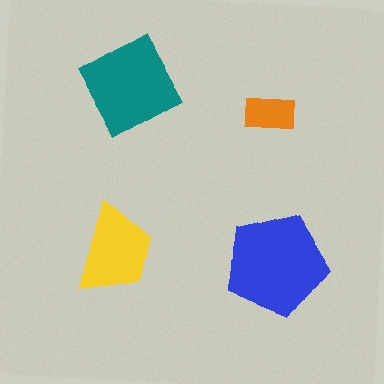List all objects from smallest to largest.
The orange rectangle, the yellow trapezoid, the teal square, the blue pentagon.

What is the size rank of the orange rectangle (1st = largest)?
4th.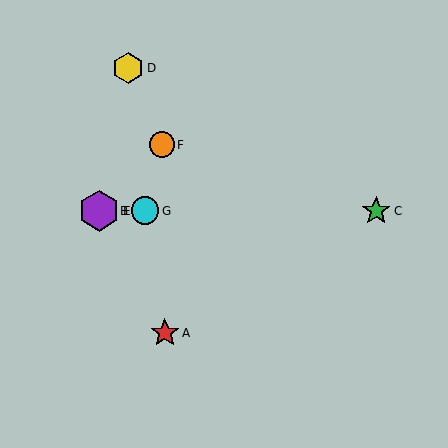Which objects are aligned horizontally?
Objects B, C, E, G are aligned horizontally.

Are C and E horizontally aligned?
Yes, both are at y≈211.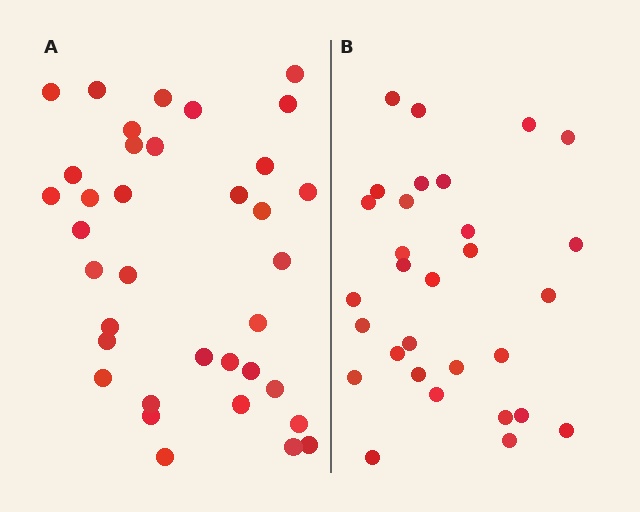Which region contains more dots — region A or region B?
Region A (the left region) has more dots.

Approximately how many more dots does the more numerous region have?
Region A has about 6 more dots than region B.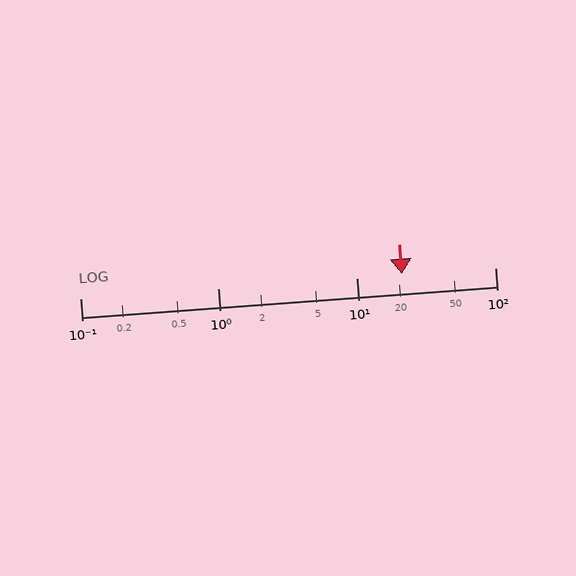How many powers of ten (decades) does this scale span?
The scale spans 3 decades, from 0.1 to 100.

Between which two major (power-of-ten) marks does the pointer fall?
The pointer is between 10 and 100.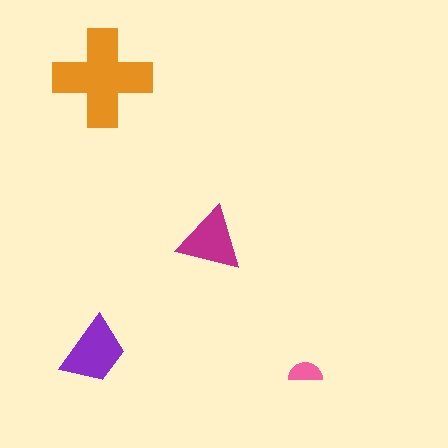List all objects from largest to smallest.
The orange cross, the purple trapezoid, the magenta triangle, the pink semicircle.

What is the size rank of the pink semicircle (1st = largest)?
4th.